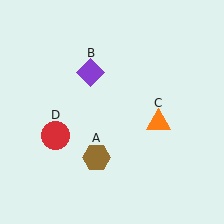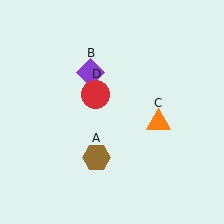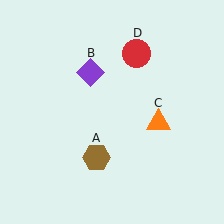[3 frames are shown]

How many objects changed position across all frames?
1 object changed position: red circle (object D).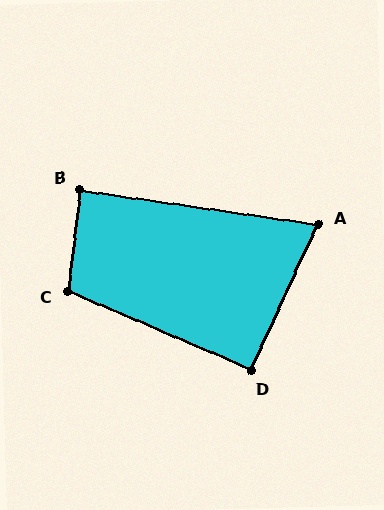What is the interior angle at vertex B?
Approximately 89 degrees (approximately right).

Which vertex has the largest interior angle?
C, at approximately 106 degrees.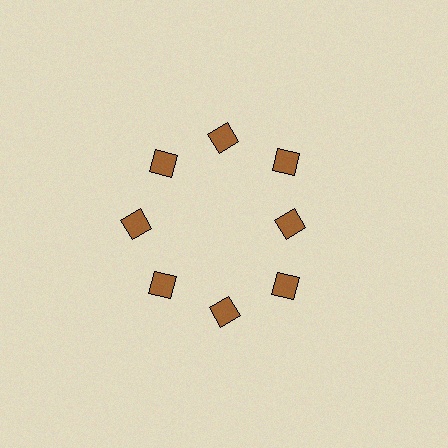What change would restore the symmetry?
The symmetry would be restored by moving it outward, back onto the ring so that all 8 squares sit at equal angles and equal distance from the center.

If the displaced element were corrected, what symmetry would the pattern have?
It would have 8-fold rotational symmetry — the pattern would map onto itself every 45 degrees.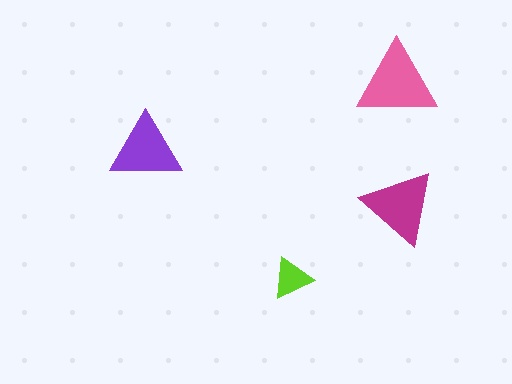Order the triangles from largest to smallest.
the pink one, the magenta one, the purple one, the lime one.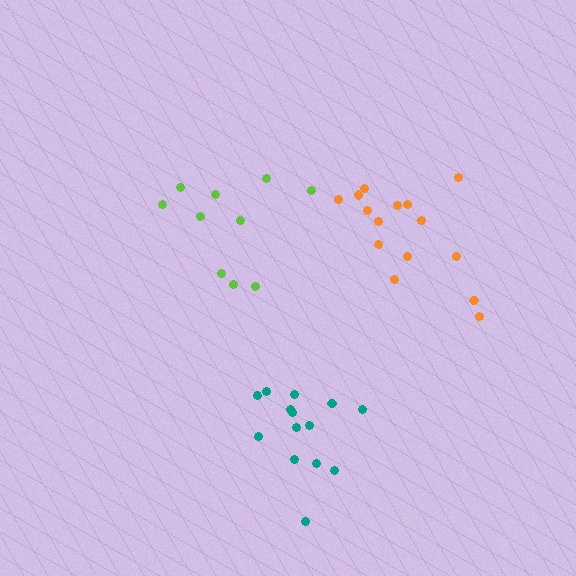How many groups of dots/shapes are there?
There are 3 groups.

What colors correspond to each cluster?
The clusters are colored: orange, teal, lime.